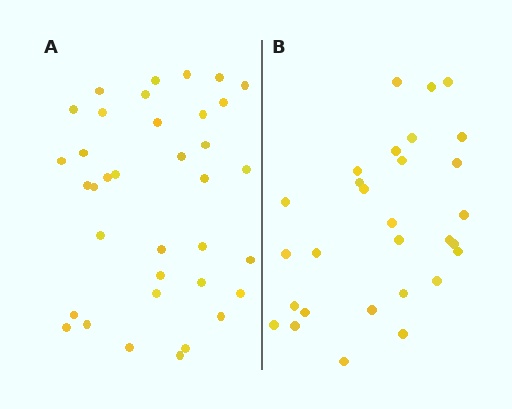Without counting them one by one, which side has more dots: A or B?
Region A (the left region) has more dots.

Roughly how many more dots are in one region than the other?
Region A has roughly 8 or so more dots than region B.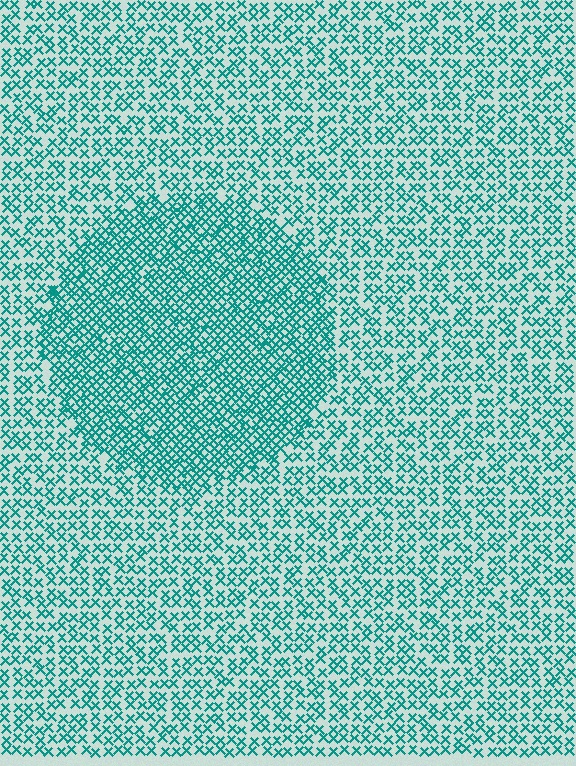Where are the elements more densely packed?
The elements are more densely packed inside the circle boundary.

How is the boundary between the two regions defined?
The boundary is defined by a change in element density (approximately 1.8x ratio). All elements are the same color, size, and shape.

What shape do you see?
I see a circle.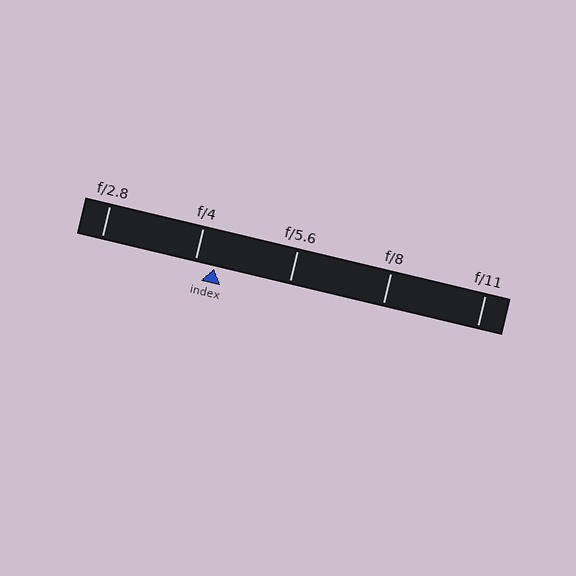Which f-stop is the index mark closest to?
The index mark is closest to f/4.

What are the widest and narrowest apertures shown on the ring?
The widest aperture shown is f/2.8 and the narrowest is f/11.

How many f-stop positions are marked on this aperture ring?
There are 5 f-stop positions marked.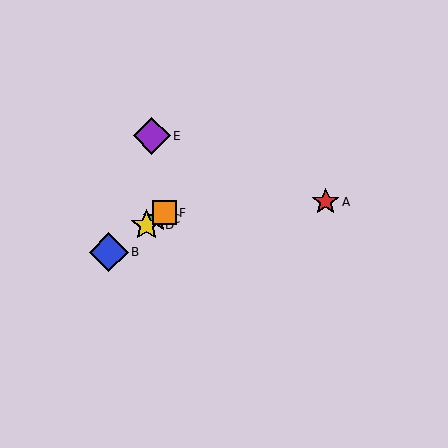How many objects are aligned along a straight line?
4 objects (B, C, D, F) are aligned along a straight line.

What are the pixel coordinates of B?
Object B is at (109, 252).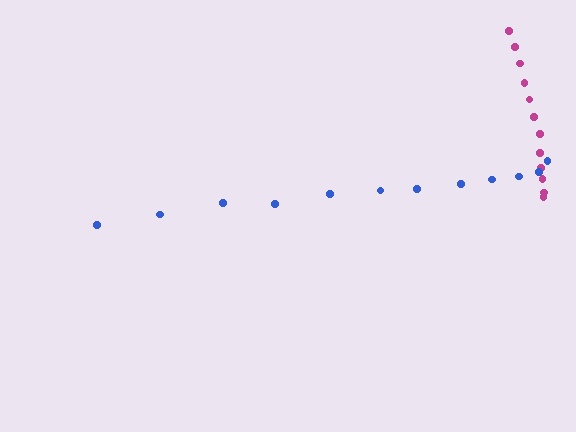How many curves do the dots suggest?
There are 2 distinct paths.